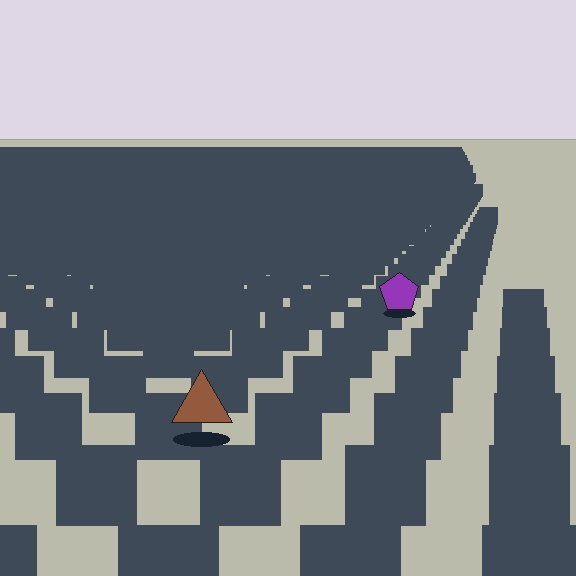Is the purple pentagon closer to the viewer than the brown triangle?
No. The brown triangle is closer — you can tell from the texture gradient: the ground texture is coarser near it.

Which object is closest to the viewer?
The brown triangle is closest. The texture marks near it are larger and more spread out.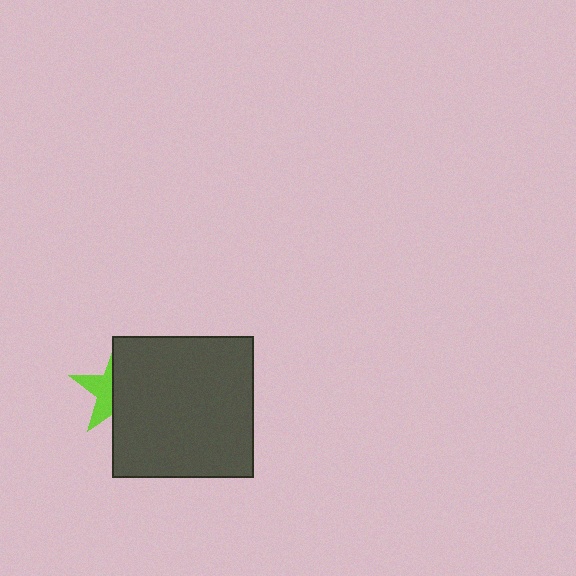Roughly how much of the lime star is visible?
A small part of it is visible (roughly 39%).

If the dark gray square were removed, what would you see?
You would see the complete lime star.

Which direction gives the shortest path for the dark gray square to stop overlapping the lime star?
Moving right gives the shortest separation.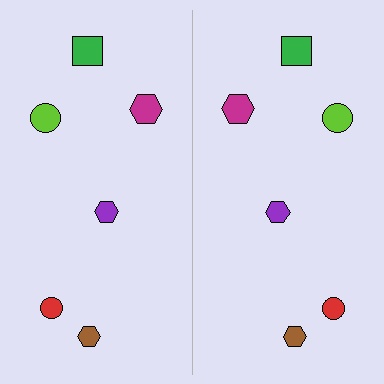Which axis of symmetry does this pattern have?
The pattern has a vertical axis of symmetry running through the center of the image.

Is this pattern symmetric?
Yes, this pattern has bilateral (reflection) symmetry.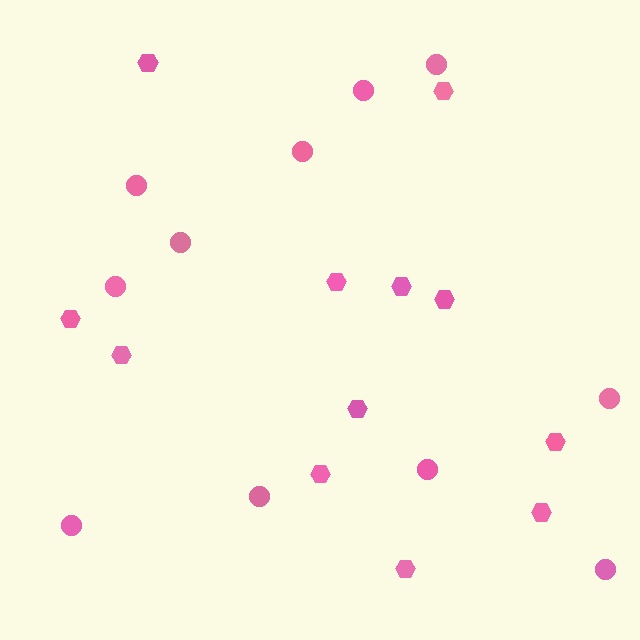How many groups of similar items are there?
There are 2 groups: one group of circles (11) and one group of hexagons (12).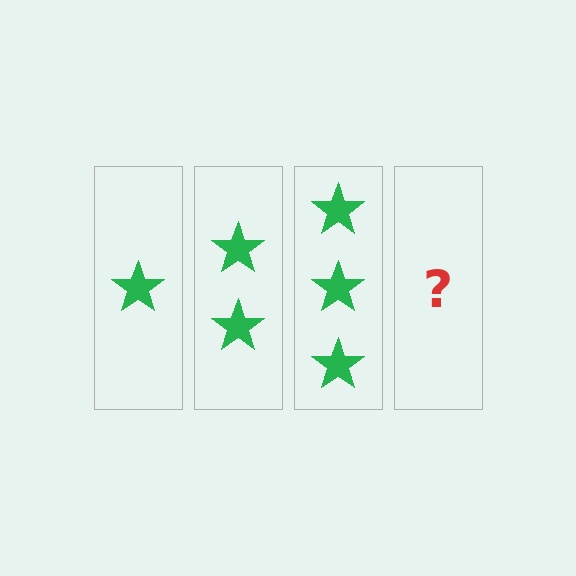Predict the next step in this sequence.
The next step is 4 stars.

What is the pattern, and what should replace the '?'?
The pattern is that each step adds one more star. The '?' should be 4 stars.